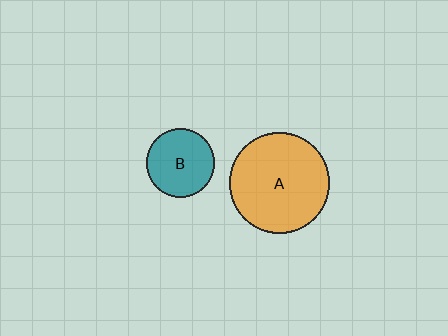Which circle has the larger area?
Circle A (orange).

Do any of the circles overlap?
No, none of the circles overlap.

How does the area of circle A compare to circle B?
Approximately 2.1 times.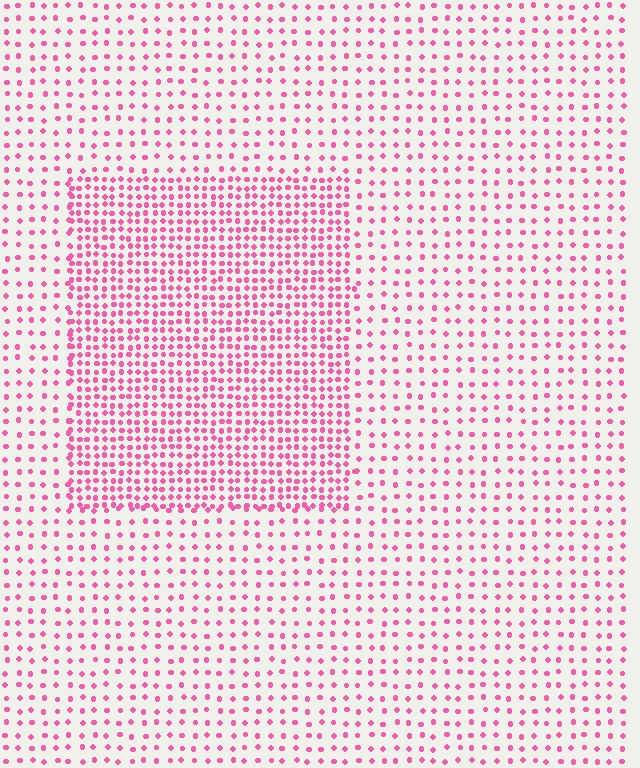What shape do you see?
I see a rectangle.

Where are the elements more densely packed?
The elements are more densely packed inside the rectangle boundary.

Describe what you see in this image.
The image contains small pink elements arranged at two different densities. A rectangle-shaped region is visible where the elements are more densely packed than the surrounding area.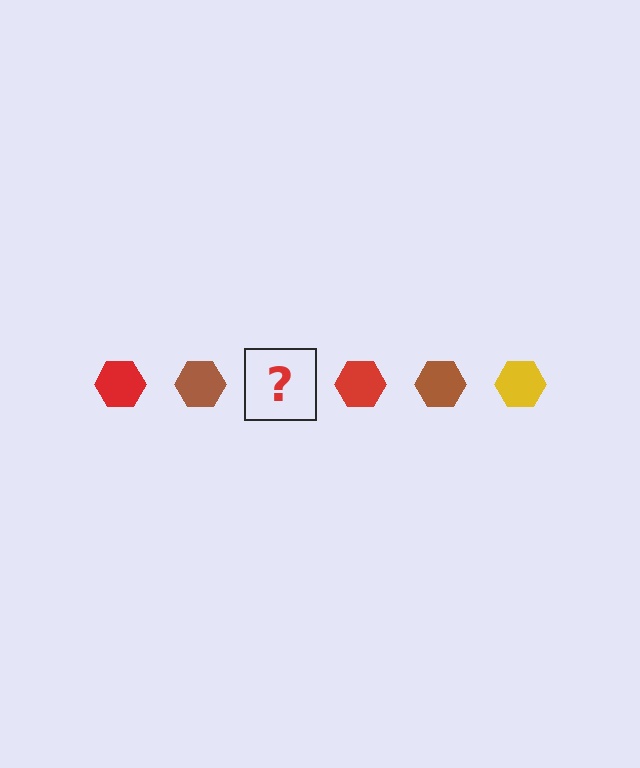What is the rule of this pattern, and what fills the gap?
The rule is that the pattern cycles through red, brown, yellow hexagons. The gap should be filled with a yellow hexagon.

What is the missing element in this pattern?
The missing element is a yellow hexagon.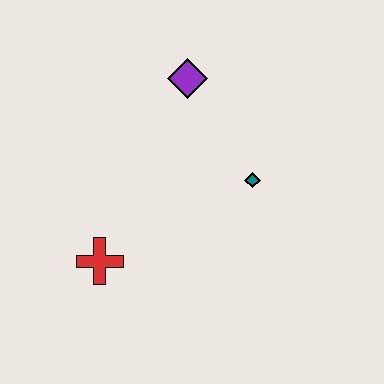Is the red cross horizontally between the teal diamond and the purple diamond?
No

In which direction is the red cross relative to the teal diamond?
The red cross is to the left of the teal diamond.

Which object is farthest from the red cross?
The purple diamond is farthest from the red cross.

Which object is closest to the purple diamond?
The teal diamond is closest to the purple diamond.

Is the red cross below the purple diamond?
Yes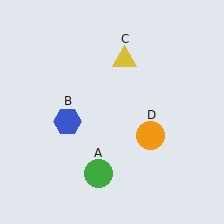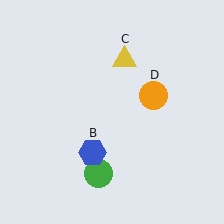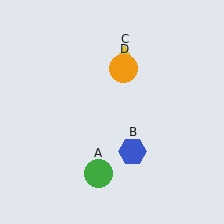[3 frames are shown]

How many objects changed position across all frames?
2 objects changed position: blue hexagon (object B), orange circle (object D).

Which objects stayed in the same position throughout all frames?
Green circle (object A) and yellow triangle (object C) remained stationary.